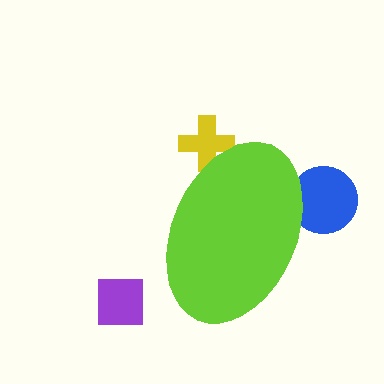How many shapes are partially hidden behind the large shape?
2 shapes are partially hidden.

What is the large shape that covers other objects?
A lime ellipse.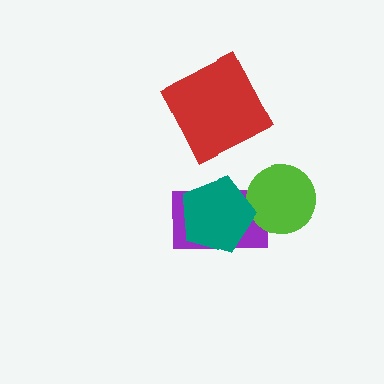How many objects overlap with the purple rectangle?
2 objects overlap with the purple rectangle.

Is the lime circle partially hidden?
Yes, it is partially covered by another shape.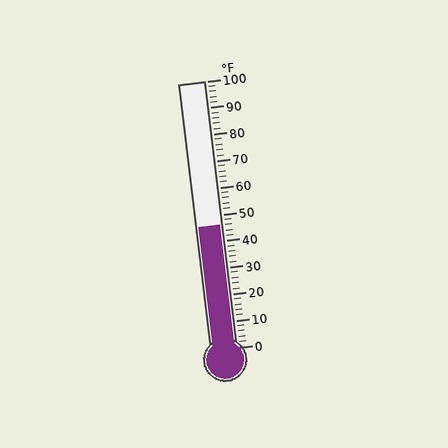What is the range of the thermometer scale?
The thermometer scale ranges from 0°F to 100°F.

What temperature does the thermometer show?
The thermometer shows approximately 46°F.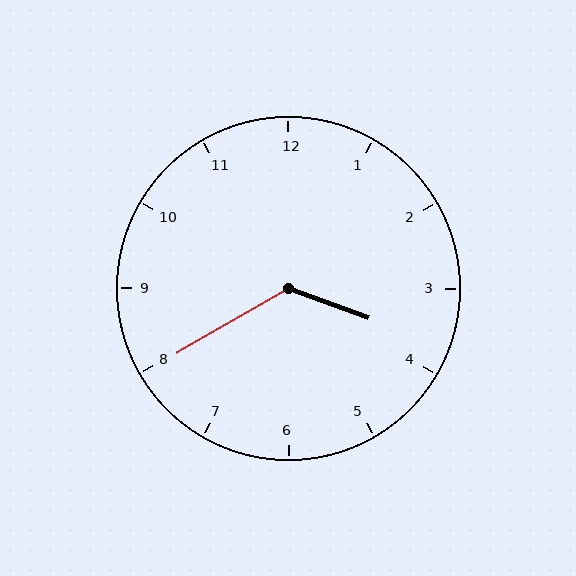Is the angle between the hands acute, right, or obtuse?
It is obtuse.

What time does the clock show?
3:40.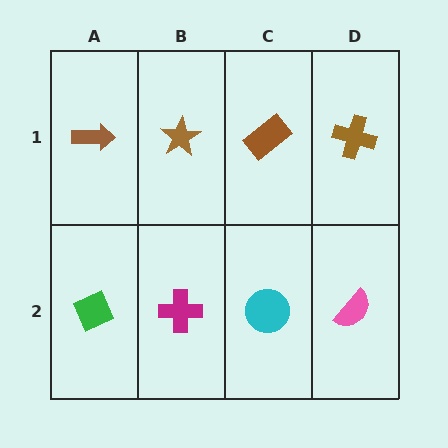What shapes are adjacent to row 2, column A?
A brown arrow (row 1, column A), a magenta cross (row 2, column B).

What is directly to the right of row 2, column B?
A cyan circle.